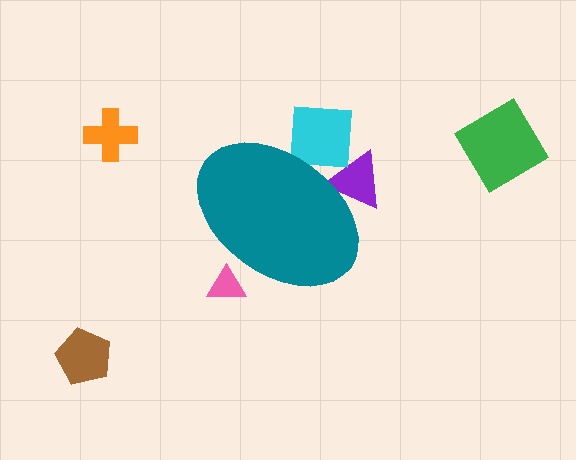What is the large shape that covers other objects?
A teal ellipse.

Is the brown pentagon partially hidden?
No, the brown pentagon is fully visible.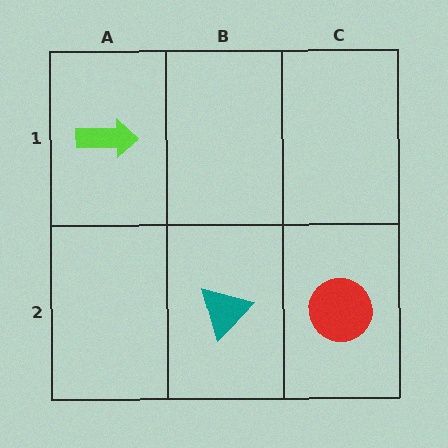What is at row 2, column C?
A red circle.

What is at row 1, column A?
A lime arrow.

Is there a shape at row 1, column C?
No, that cell is empty.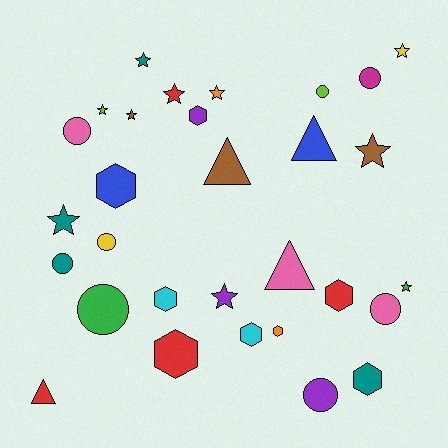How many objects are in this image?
There are 30 objects.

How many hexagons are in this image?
There are 8 hexagons.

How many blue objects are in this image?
There are 2 blue objects.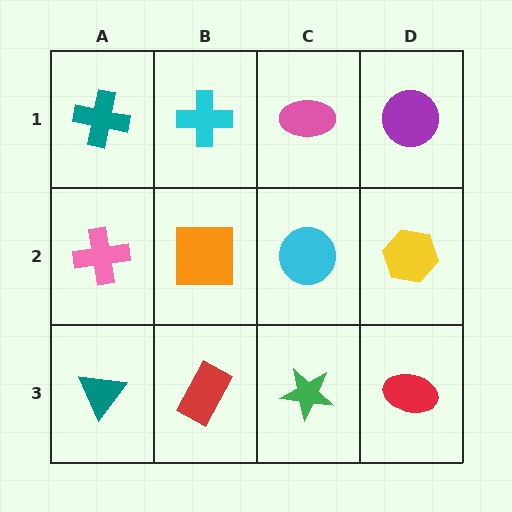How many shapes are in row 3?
4 shapes.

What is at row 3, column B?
A red rectangle.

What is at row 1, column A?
A teal cross.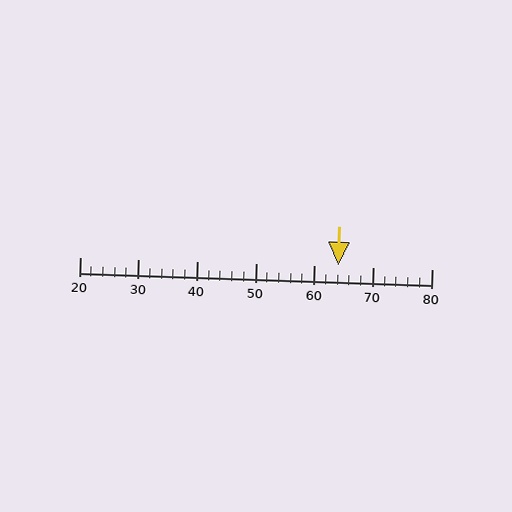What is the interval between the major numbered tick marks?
The major tick marks are spaced 10 units apart.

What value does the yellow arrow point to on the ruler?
The yellow arrow points to approximately 64.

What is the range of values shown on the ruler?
The ruler shows values from 20 to 80.